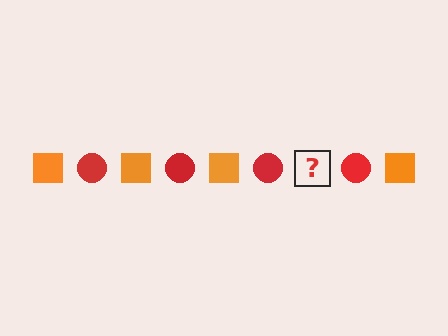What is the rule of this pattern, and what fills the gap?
The rule is that the pattern alternates between orange square and red circle. The gap should be filled with an orange square.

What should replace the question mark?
The question mark should be replaced with an orange square.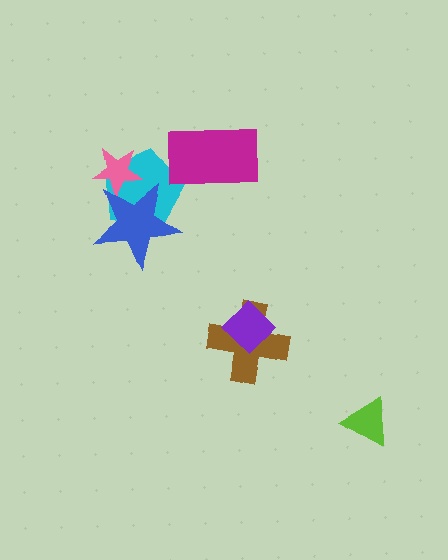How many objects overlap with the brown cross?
1 object overlaps with the brown cross.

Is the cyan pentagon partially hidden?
Yes, it is partially covered by another shape.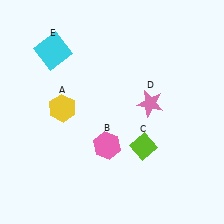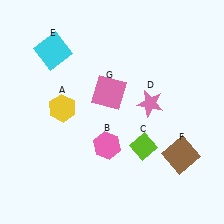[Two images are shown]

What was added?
A brown square (F), a pink square (G) were added in Image 2.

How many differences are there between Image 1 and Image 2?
There are 2 differences between the two images.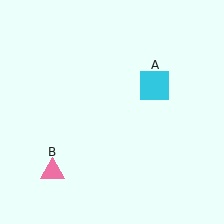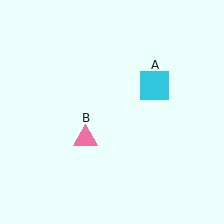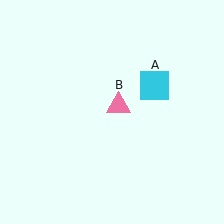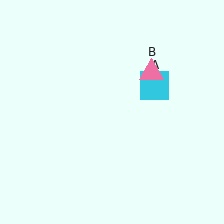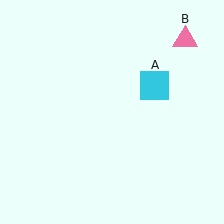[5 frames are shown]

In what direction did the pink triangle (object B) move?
The pink triangle (object B) moved up and to the right.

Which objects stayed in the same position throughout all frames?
Cyan square (object A) remained stationary.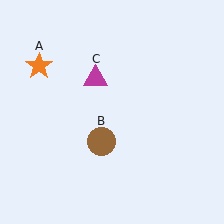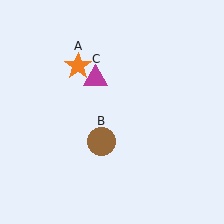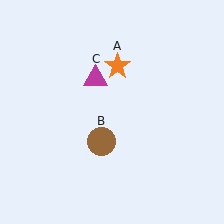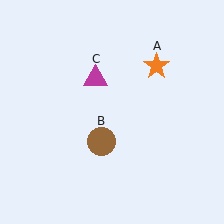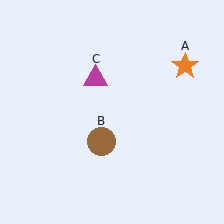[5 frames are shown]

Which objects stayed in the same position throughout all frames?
Brown circle (object B) and magenta triangle (object C) remained stationary.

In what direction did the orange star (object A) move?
The orange star (object A) moved right.